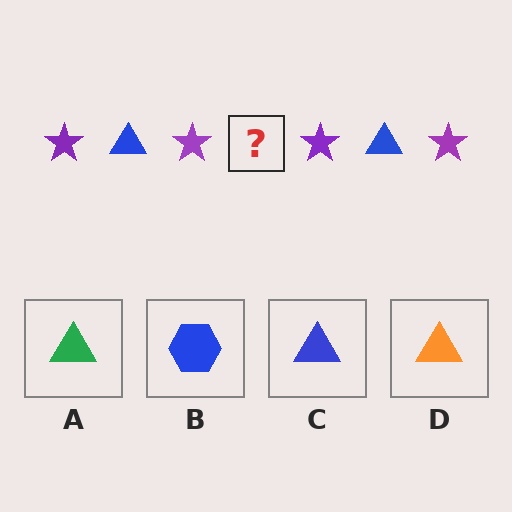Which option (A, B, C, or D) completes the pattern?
C.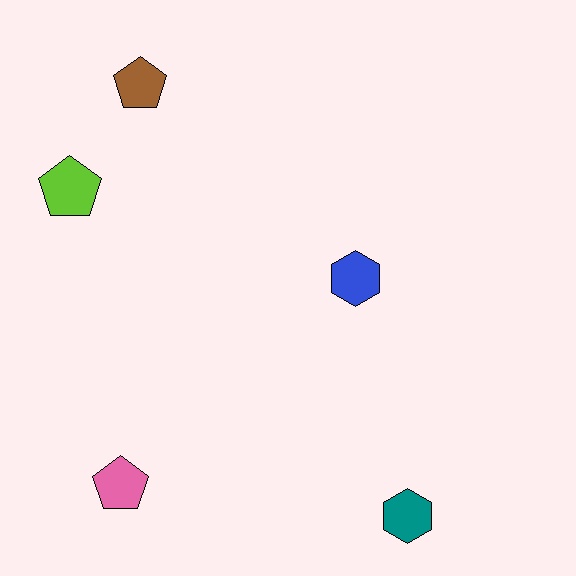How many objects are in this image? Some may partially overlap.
There are 5 objects.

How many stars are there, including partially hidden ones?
There are no stars.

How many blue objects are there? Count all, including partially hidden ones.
There is 1 blue object.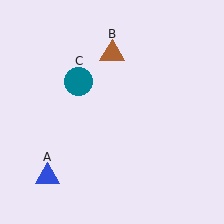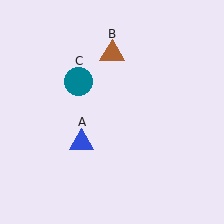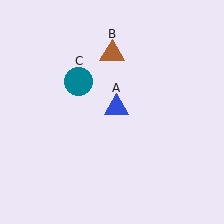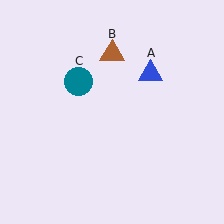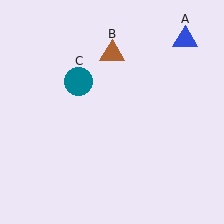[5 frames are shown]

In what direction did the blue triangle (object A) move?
The blue triangle (object A) moved up and to the right.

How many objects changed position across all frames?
1 object changed position: blue triangle (object A).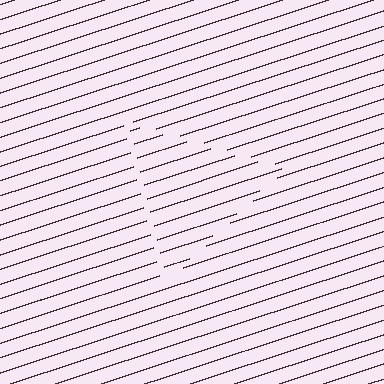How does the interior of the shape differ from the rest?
The interior of the shape contains the same grating, shifted by half a period — the contour is defined by the phase discontinuity where line-ends from the inner and outer gratings abut.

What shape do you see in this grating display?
An illusory triangle. The interior of the shape contains the same grating, shifted by half a period — the contour is defined by the phase discontinuity where line-ends from the inner and outer gratings abut.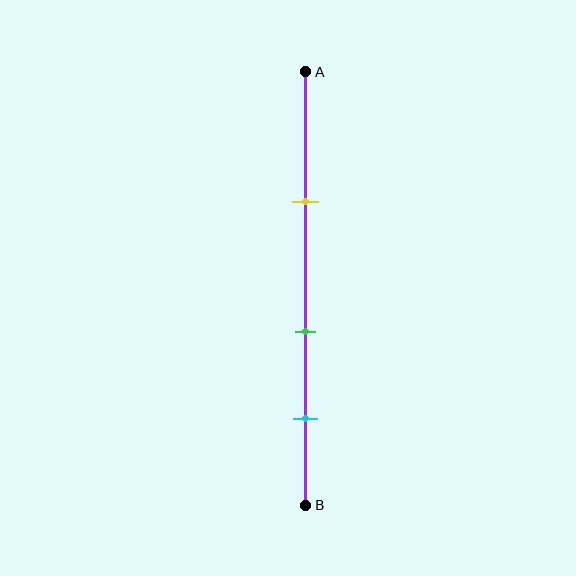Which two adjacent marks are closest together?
The green and cyan marks are the closest adjacent pair.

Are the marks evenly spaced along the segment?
Yes, the marks are approximately evenly spaced.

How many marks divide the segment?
There are 3 marks dividing the segment.